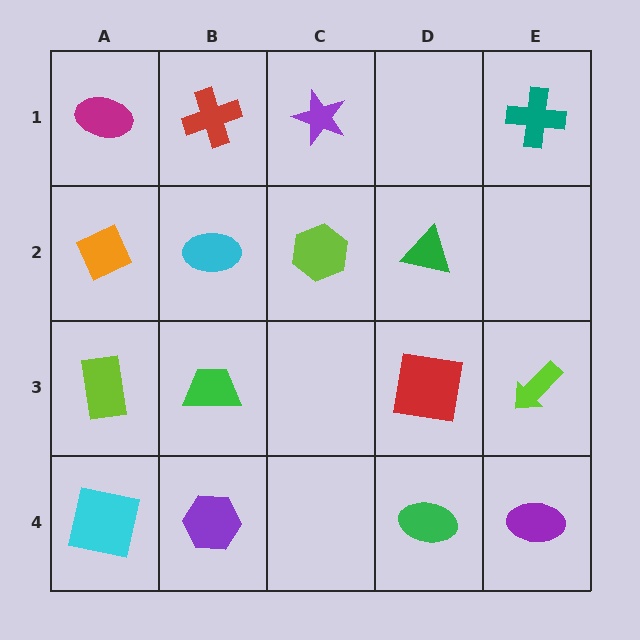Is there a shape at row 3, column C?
No, that cell is empty.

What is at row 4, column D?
A green ellipse.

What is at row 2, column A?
An orange diamond.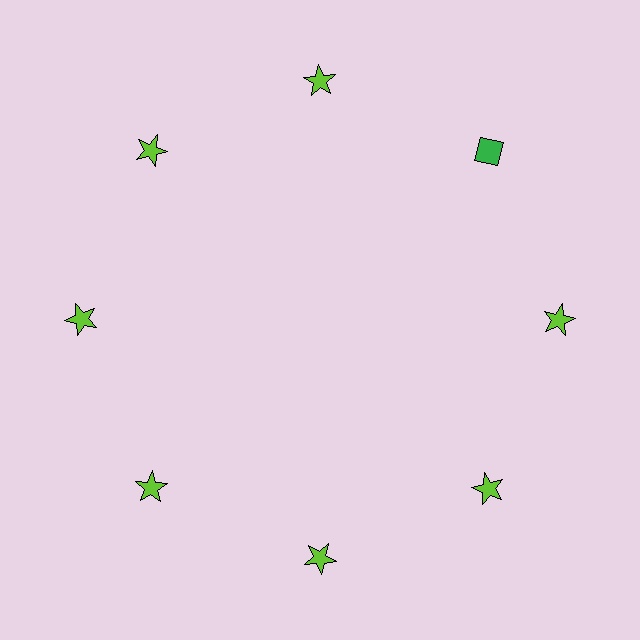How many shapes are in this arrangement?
There are 8 shapes arranged in a ring pattern.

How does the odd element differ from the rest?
It differs in both color (green instead of lime) and shape (diamond instead of star).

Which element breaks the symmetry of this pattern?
The green diamond at roughly the 2 o'clock position breaks the symmetry. All other shapes are lime stars.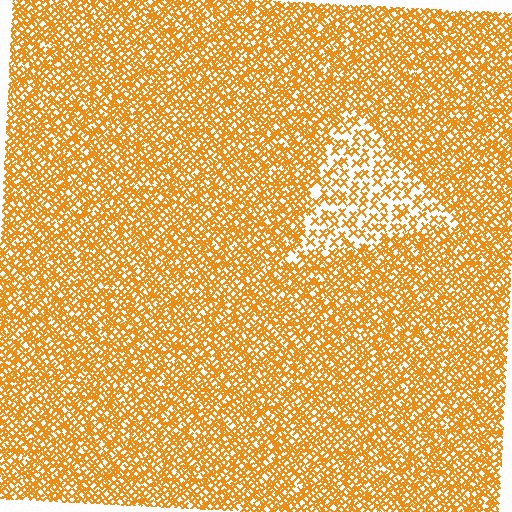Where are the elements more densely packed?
The elements are more densely packed outside the triangle boundary.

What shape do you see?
I see a triangle.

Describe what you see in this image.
The image contains small orange elements arranged at two different densities. A triangle-shaped region is visible where the elements are less densely packed than the surrounding area.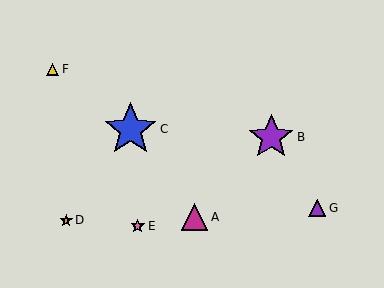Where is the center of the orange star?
The center of the orange star is at (66, 220).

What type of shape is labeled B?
Shape B is a purple star.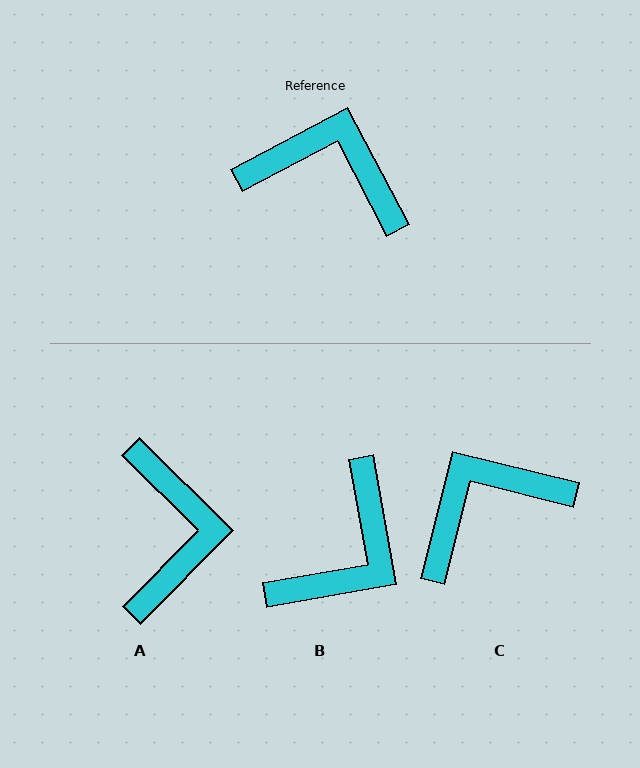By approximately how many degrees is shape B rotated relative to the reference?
Approximately 108 degrees clockwise.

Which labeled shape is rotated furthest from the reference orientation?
B, about 108 degrees away.